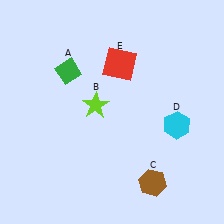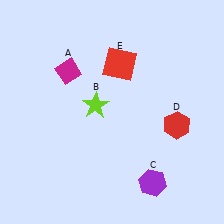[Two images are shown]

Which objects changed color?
A changed from green to magenta. C changed from brown to purple. D changed from cyan to red.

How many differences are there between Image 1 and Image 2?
There are 3 differences between the two images.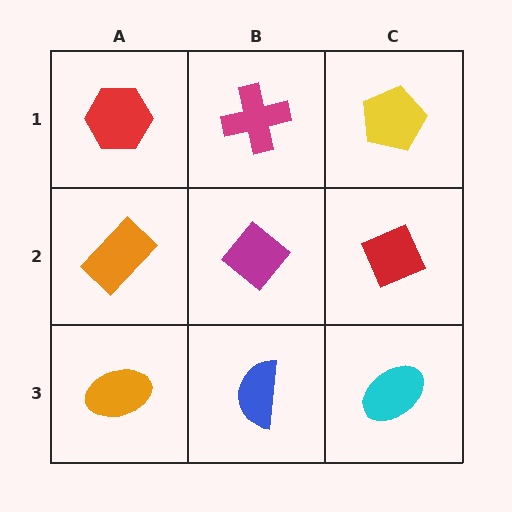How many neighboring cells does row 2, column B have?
4.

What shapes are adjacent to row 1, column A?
An orange rectangle (row 2, column A), a magenta cross (row 1, column B).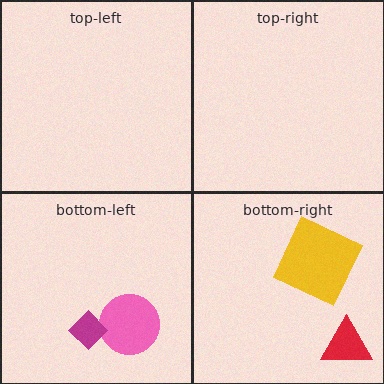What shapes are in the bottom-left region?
The pink circle, the magenta diamond.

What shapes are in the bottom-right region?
The yellow square, the red triangle.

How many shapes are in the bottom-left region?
2.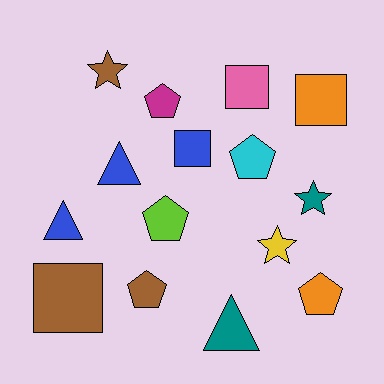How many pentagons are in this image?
There are 5 pentagons.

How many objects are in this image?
There are 15 objects.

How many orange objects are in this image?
There are 2 orange objects.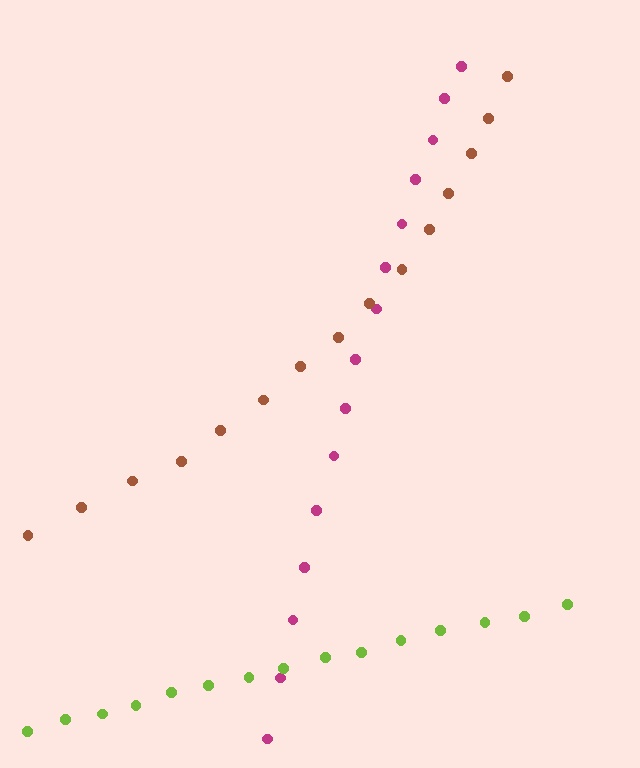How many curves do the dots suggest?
There are 3 distinct paths.